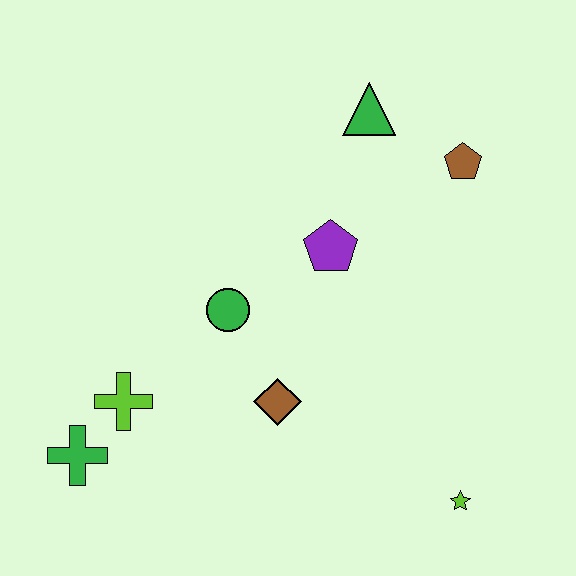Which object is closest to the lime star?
The brown diamond is closest to the lime star.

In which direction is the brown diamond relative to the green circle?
The brown diamond is below the green circle.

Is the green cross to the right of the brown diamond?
No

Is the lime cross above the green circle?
No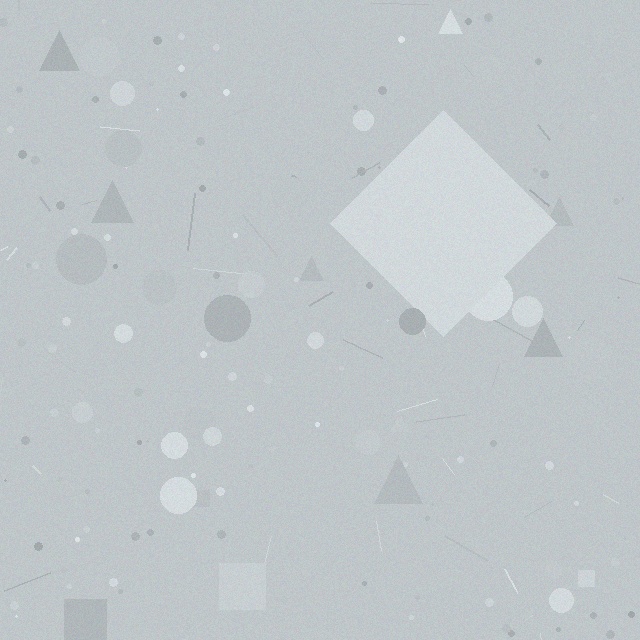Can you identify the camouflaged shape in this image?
The camouflaged shape is a diamond.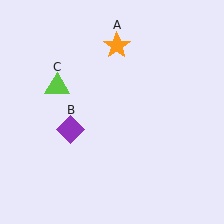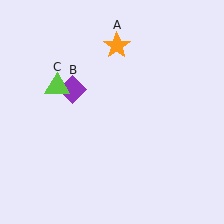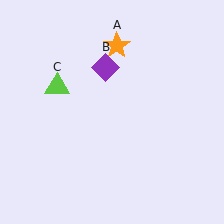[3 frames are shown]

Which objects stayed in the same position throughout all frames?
Orange star (object A) and lime triangle (object C) remained stationary.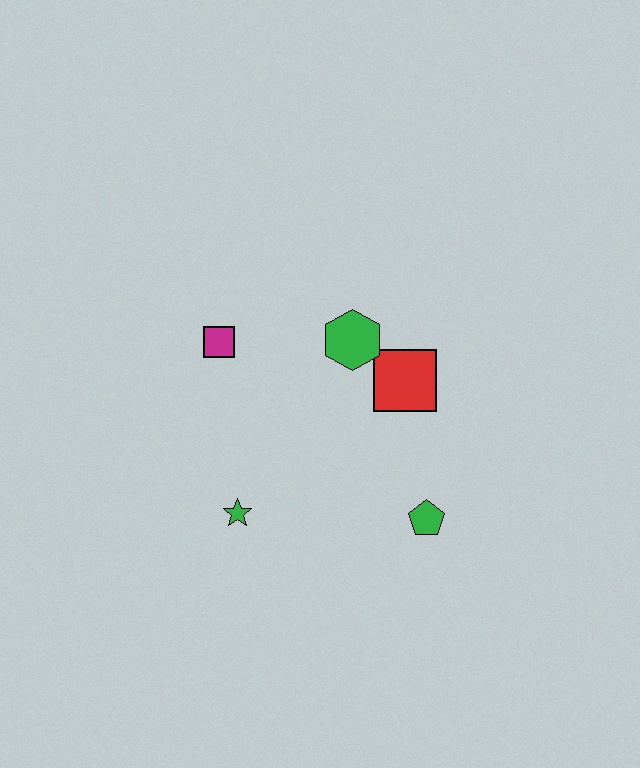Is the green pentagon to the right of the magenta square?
Yes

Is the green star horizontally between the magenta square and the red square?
Yes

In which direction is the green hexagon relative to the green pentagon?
The green hexagon is above the green pentagon.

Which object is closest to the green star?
The magenta square is closest to the green star.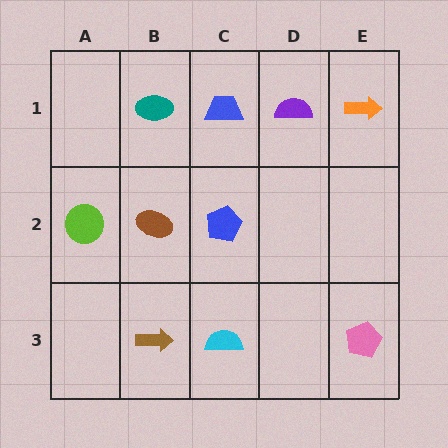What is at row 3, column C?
A cyan semicircle.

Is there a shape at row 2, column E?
No, that cell is empty.